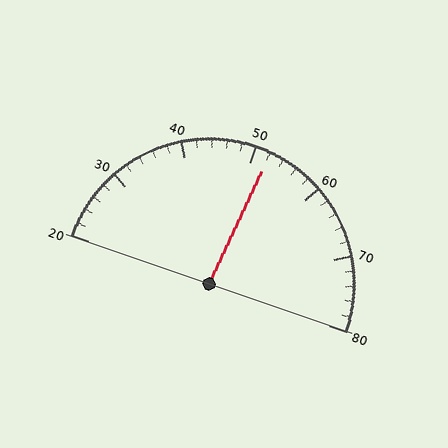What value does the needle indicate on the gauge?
The needle indicates approximately 52.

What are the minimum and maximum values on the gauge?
The gauge ranges from 20 to 80.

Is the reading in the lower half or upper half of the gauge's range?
The reading is in the upper half of the range (20 to 80).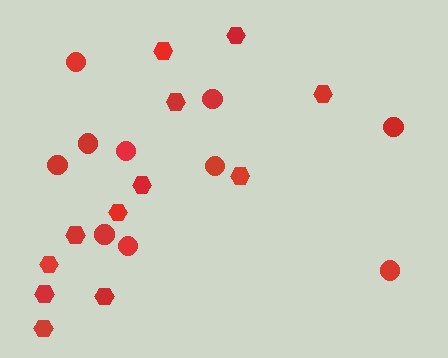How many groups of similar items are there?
There are 2 groups: one group of circles (10) and one group of hexagons (12).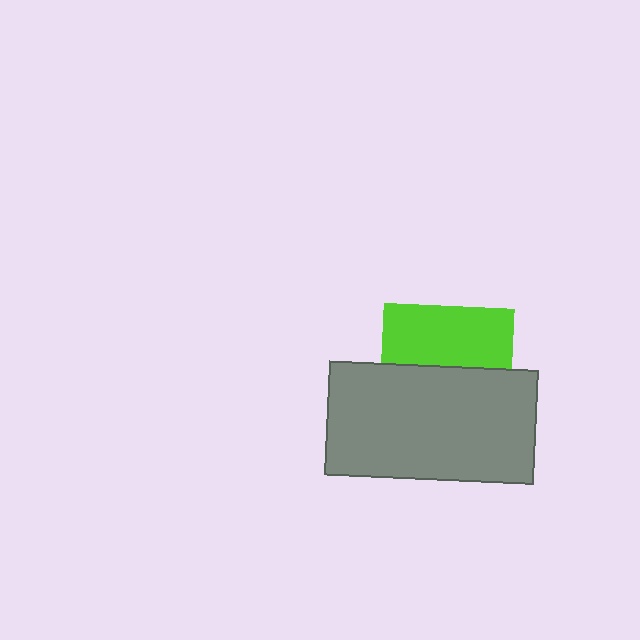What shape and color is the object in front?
The object in front is a gray rectangle.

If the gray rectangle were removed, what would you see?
You would see the complete lime square.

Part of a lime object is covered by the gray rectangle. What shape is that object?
It is a square.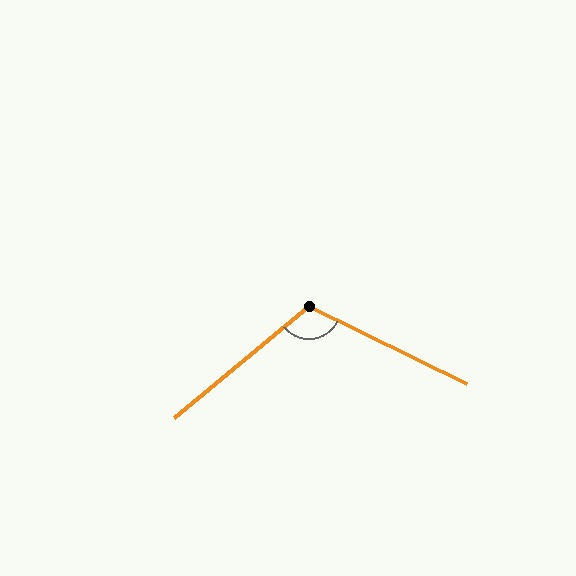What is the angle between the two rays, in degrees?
Approximately 114 degrees.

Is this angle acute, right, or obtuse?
It is obtuse.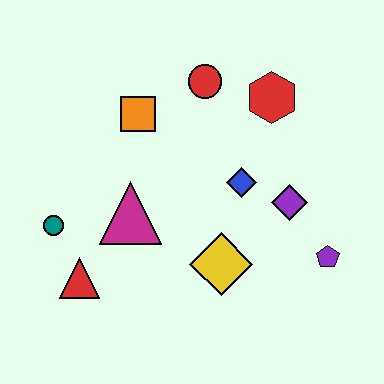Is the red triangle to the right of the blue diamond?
No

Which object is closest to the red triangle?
The teal circle is closest to the red triangle.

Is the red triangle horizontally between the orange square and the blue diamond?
No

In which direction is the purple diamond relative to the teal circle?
The purple diamond is to the right of the teal circle.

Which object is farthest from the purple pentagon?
The teal circle is farthest from the purple pentagon.